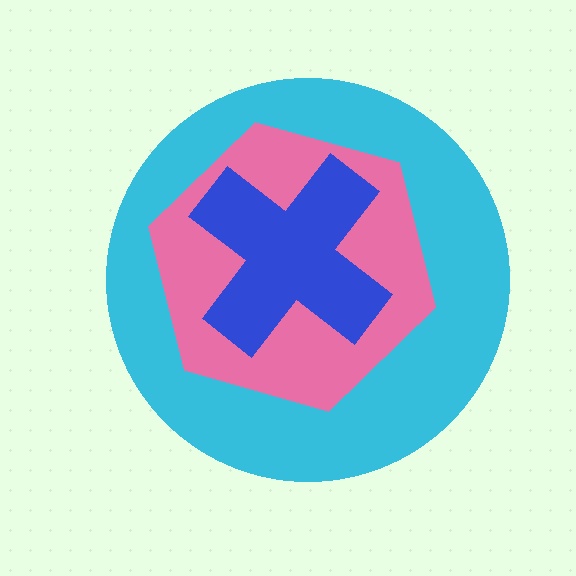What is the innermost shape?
The blue cross.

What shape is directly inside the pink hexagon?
The blue cross.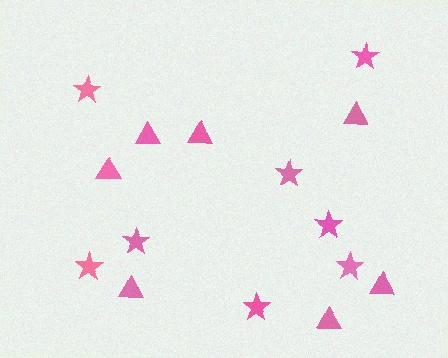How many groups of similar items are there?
There are 2 groups: one group of triangles (7) and one group of stars (8).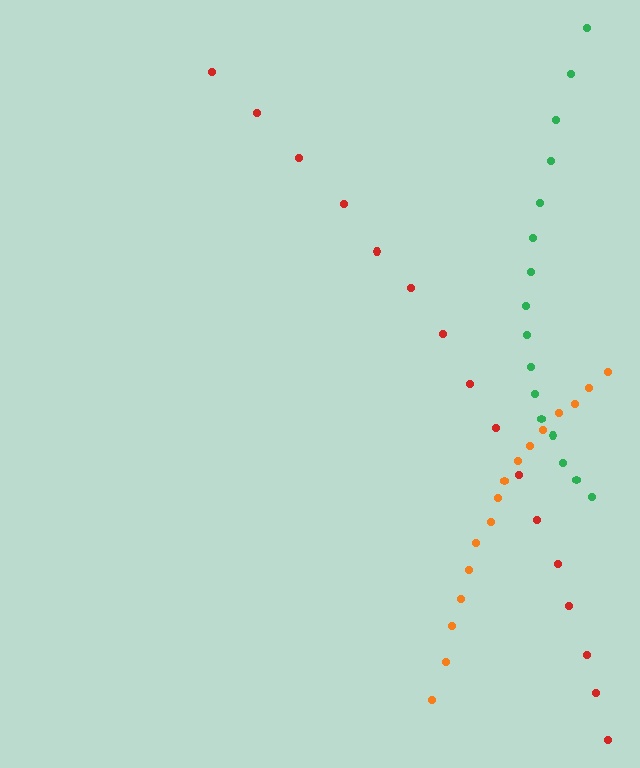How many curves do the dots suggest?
There are 3 distinct paths.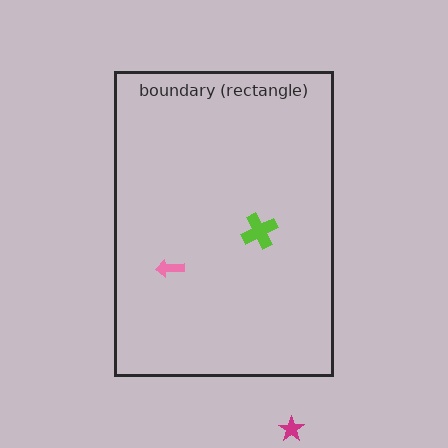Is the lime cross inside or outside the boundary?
Inside.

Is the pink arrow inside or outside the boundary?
Inside.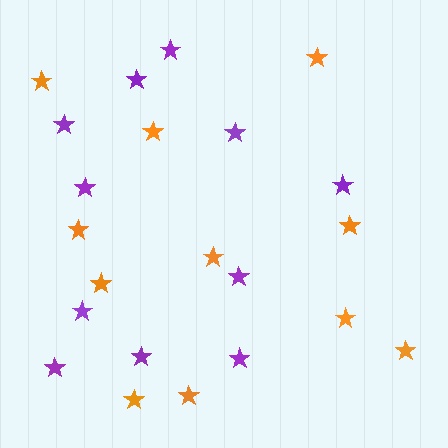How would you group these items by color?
There are 2 groups: one group of purple stars (11) and one group of orange stars (11).